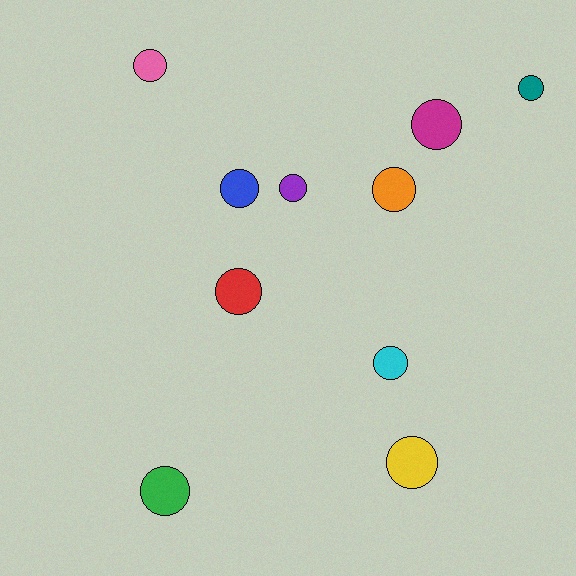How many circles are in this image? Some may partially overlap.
There are 10 circles.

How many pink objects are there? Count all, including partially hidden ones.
There is 1 pink object.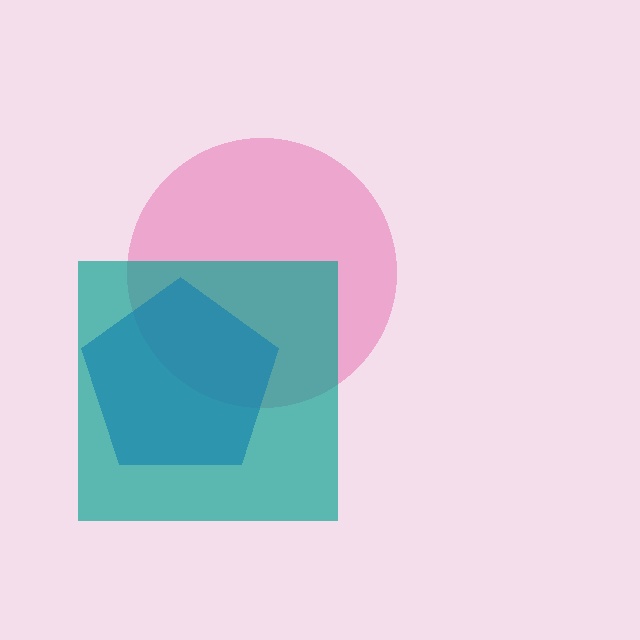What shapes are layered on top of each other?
The layered shapes are: a pink circle, a blue pentagon, a teal square.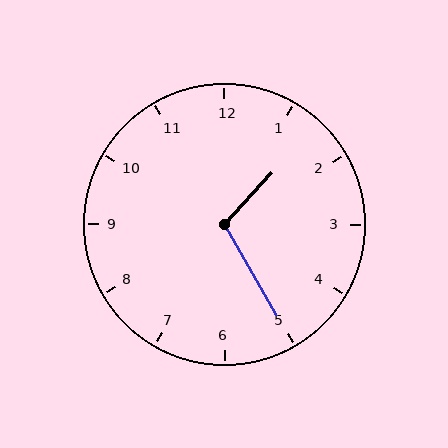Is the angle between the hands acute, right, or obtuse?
It is obtuse.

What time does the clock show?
1:25.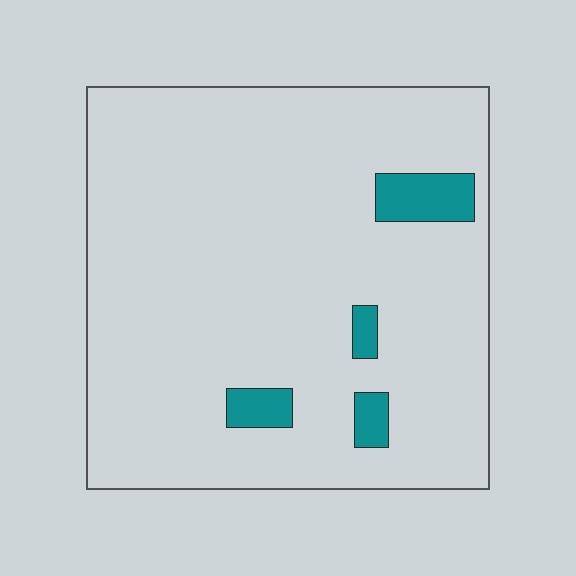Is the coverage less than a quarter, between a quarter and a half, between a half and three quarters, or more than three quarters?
Less than a quarter.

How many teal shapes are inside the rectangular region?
4.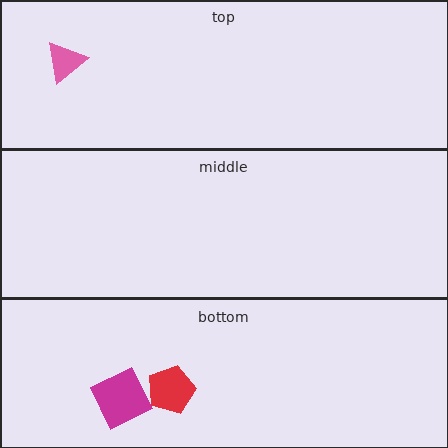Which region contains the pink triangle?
The top region.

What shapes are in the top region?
The pink triangle.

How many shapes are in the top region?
1.